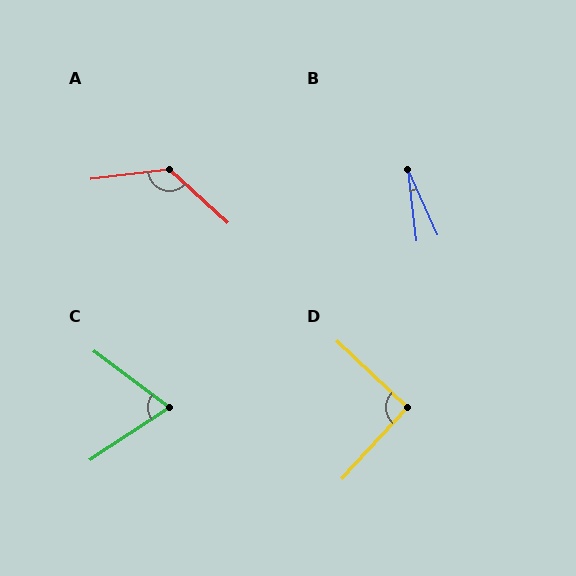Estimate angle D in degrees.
Approximately 90 degrees.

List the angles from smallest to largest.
B (18°), C (70°), D (90°), A (131°).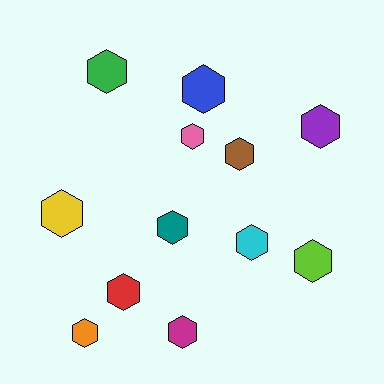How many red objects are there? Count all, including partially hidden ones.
There is 1 red object.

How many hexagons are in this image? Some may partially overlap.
There are 12 hexagons.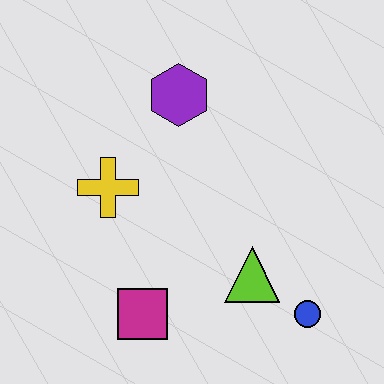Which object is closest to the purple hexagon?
The yellow cross is closest to the purple hexagon.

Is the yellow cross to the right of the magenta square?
No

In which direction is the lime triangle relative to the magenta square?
The lime triangle is to the right of the magenta square.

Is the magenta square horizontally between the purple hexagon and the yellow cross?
Yes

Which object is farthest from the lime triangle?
The purple hexagon is farthest from the lime triangle.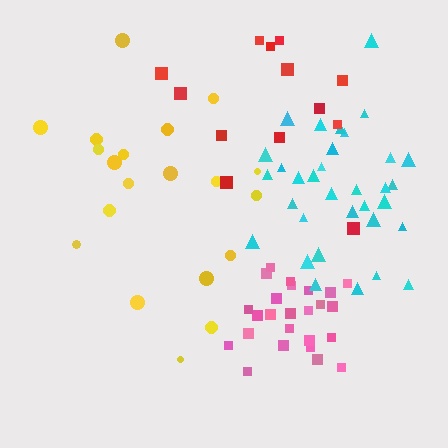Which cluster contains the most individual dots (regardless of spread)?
Cyan (33).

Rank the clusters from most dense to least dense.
pink, cyan, yellow, red.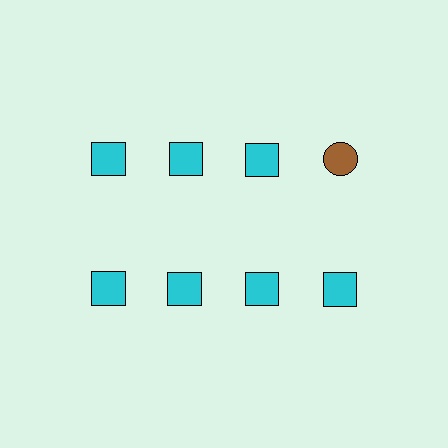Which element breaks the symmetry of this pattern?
The brown circle in the top row, second from right column breaks the symmetry. All other shapes are cyan squares.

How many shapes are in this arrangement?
There are 8 shapes arranged in a grid pattern.